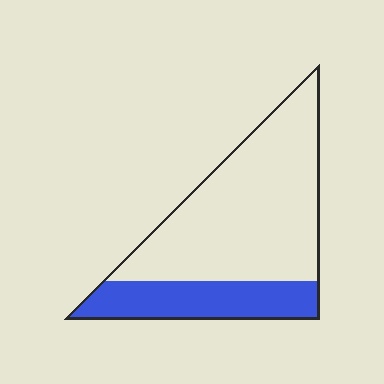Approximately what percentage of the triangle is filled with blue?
Approximately 30%.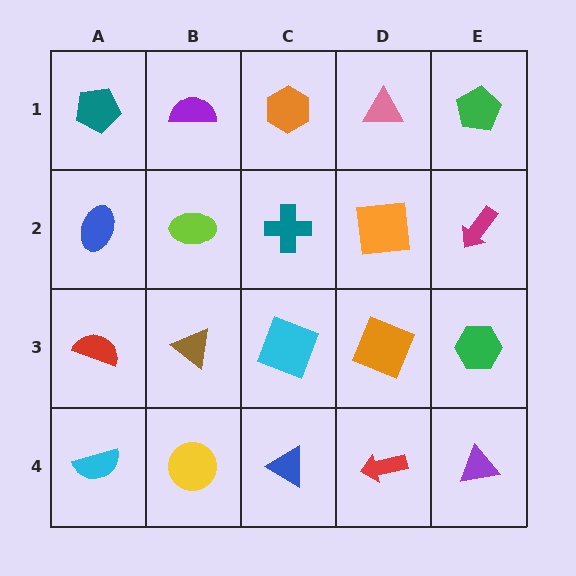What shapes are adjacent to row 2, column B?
A purple semicircle (row 1, column B), a brown triangle (row 3, column B), a blue ellipse (row 2, column A), a teal cross (row 2, column C).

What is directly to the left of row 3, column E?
An orange square.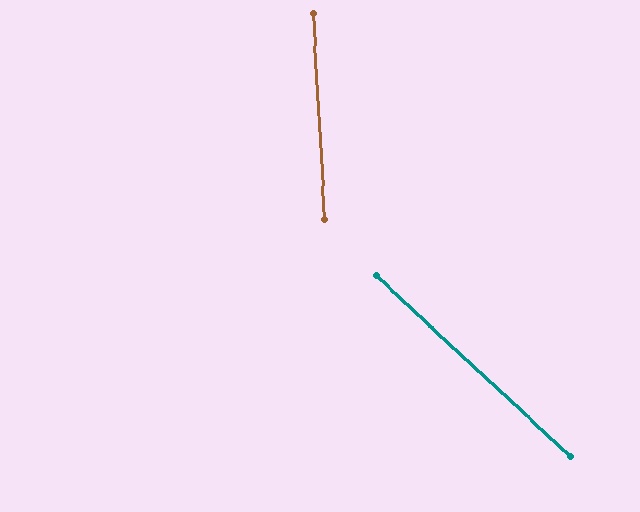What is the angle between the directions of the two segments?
Approximately 44 degrees.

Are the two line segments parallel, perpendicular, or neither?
Neither parallel nor perpendicular — they differ by about 44°.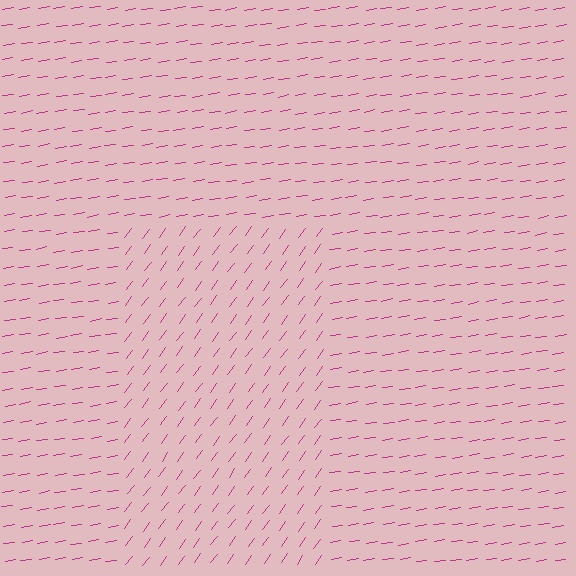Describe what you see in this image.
The image is filled with small magenta line segments. A rectangle region in the image has lines oriented differently from the surrounding lines, creating a visible texture boundary.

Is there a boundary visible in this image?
Yes, there is a texture boundary formed by a change in line orientation.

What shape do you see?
I see a rectangle.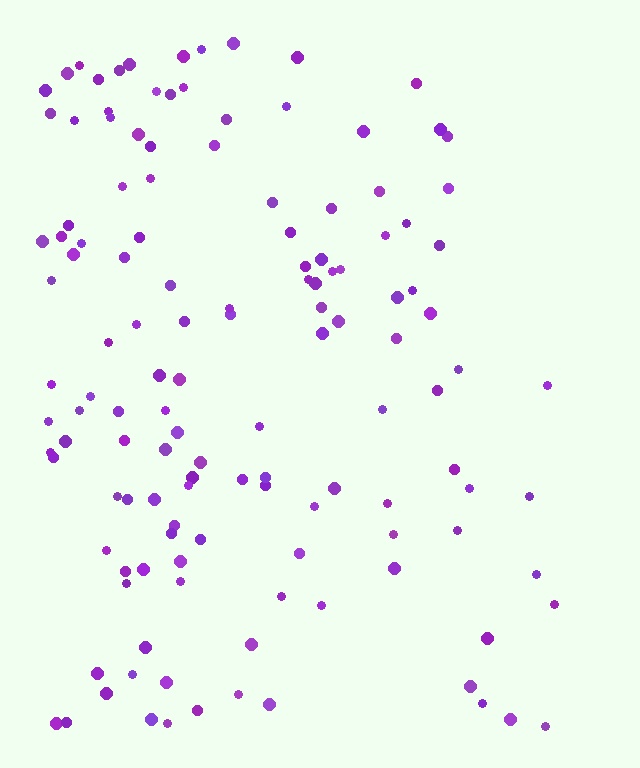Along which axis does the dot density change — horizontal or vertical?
Horizontal.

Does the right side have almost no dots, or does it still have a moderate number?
Still a moderate number, just noticeably fewer than the left.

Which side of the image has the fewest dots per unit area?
The right.